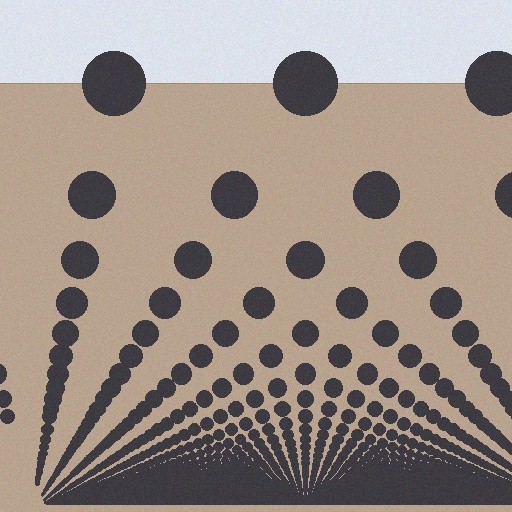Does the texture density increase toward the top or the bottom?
Density increases toward the bottom.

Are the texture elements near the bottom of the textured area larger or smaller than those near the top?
Smaller. The gradient is inverted — elements near the bottom are smaller and denser.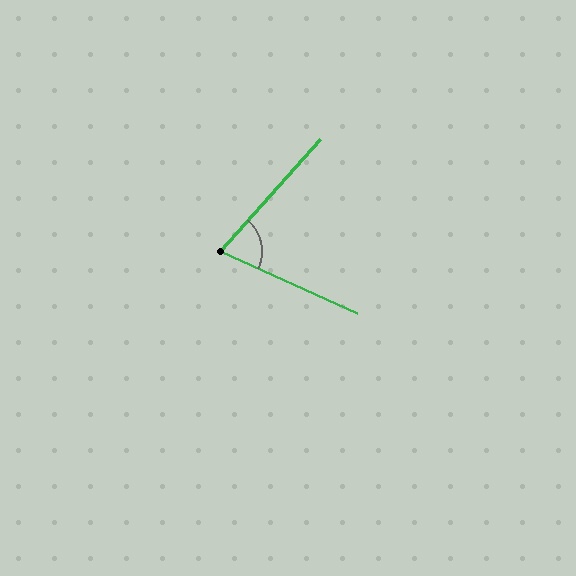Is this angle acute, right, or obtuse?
It is acute.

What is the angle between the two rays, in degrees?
Approximately 72 degrees.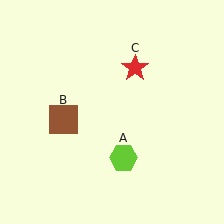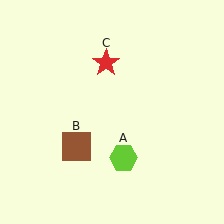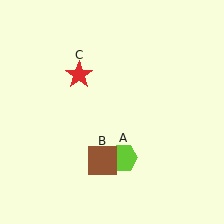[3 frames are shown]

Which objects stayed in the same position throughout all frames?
Lime hexagon (object A) remained stationary.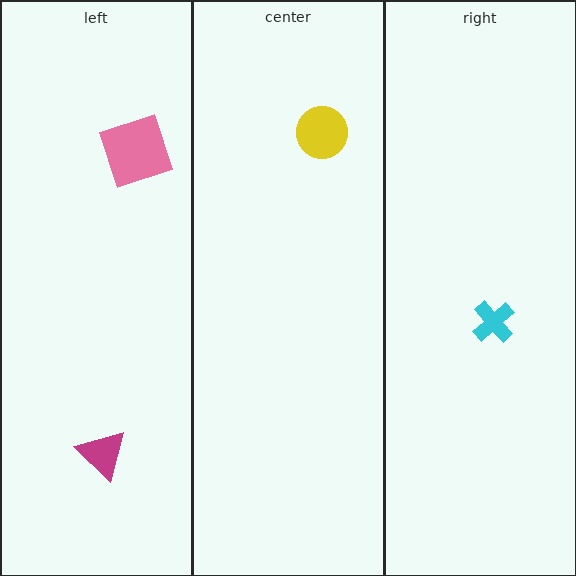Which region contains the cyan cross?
The right region.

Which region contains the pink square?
The left region.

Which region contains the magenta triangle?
The left region.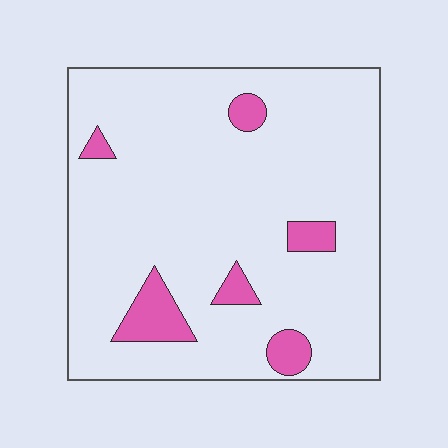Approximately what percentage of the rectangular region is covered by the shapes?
Approximately 10%.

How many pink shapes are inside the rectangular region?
6.